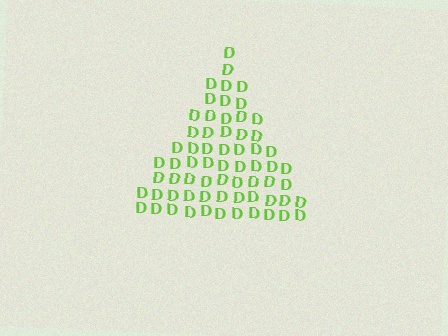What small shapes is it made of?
It is made of small letter D's.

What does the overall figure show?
The overall figure shows a triangle.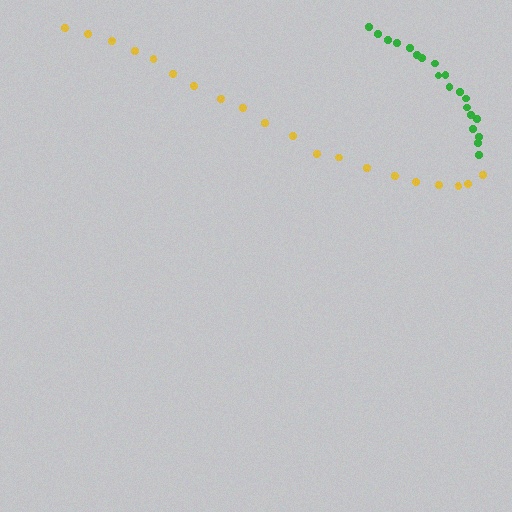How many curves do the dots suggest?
There are 2 distinct paths.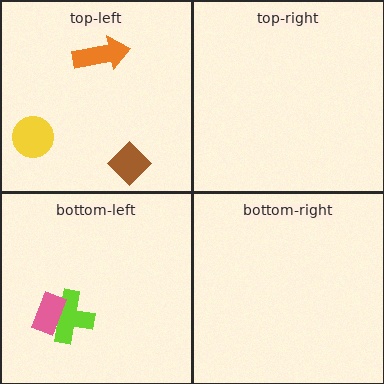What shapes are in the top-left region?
The yellow circle, the brown diamond, the orange arrow.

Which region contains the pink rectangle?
The bottom-left region.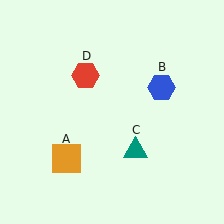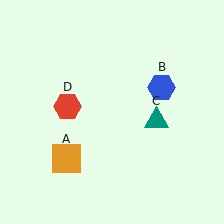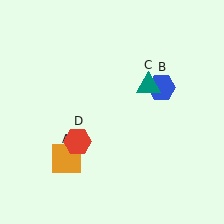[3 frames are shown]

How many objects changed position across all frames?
2 objects changed position: teal triangle (object C), red hexagon (object D).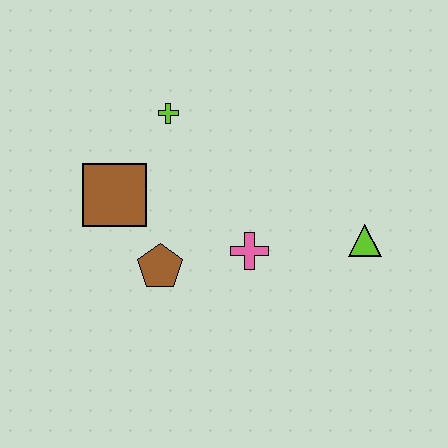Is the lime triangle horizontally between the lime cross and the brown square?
No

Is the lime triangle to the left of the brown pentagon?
No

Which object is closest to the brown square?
The brown pentagon is closest to the brown square.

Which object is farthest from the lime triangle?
The brown square is farthest from the lime triangle.